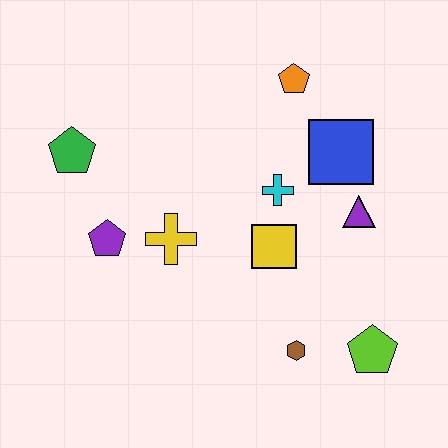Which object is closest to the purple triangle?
The blue square is closest to the purple triangle.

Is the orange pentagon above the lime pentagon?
Yes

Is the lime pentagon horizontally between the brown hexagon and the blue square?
No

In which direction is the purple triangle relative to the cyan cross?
The purple triangle is to the right of the cyan cross.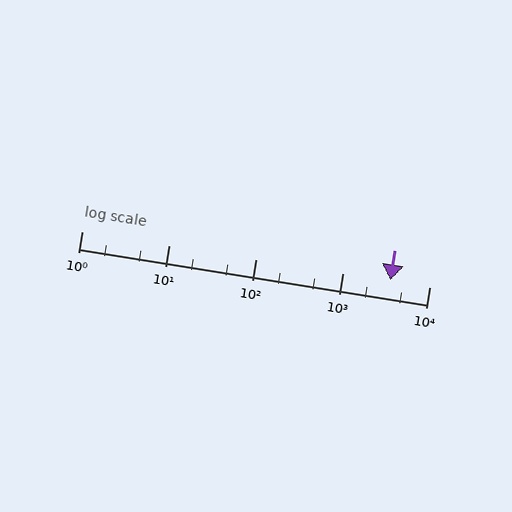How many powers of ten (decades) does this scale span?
The scale spans 4 decades, from 1 to 10000.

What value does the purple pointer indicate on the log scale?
The pointer indicates approximately 3600.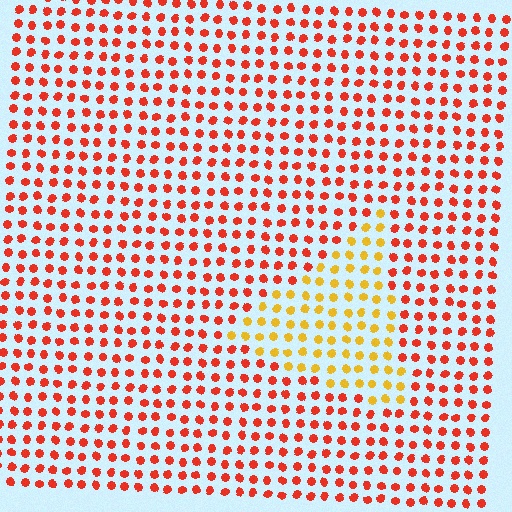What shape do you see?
I see a triangle.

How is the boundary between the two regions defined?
The boundary is defined purely by a slight shift in hue (about 42 degrees). Spacing, size, and orientation are identical on both sides.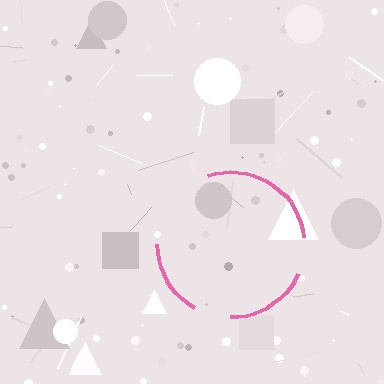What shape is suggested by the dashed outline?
The dashed outline suggests a circle.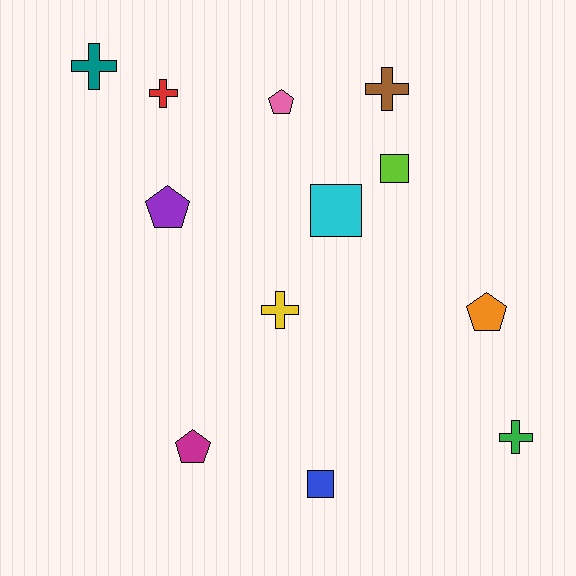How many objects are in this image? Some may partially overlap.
There are 12 objects.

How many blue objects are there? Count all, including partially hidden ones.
There is 1 blue object.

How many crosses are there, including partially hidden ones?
There are 5 crosses.